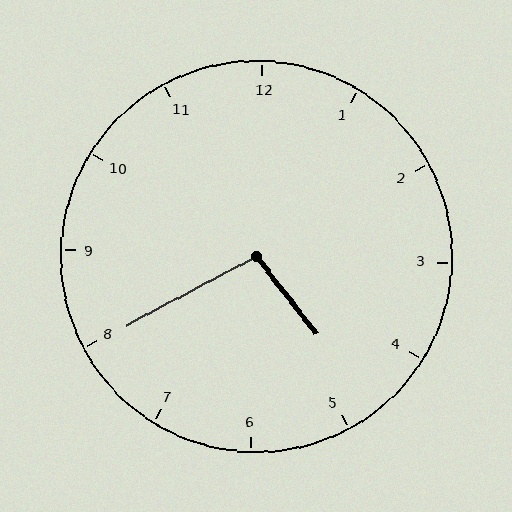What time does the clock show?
4:40.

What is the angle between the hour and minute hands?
Approximately 100 degrees.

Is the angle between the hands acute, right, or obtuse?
It is obtuse.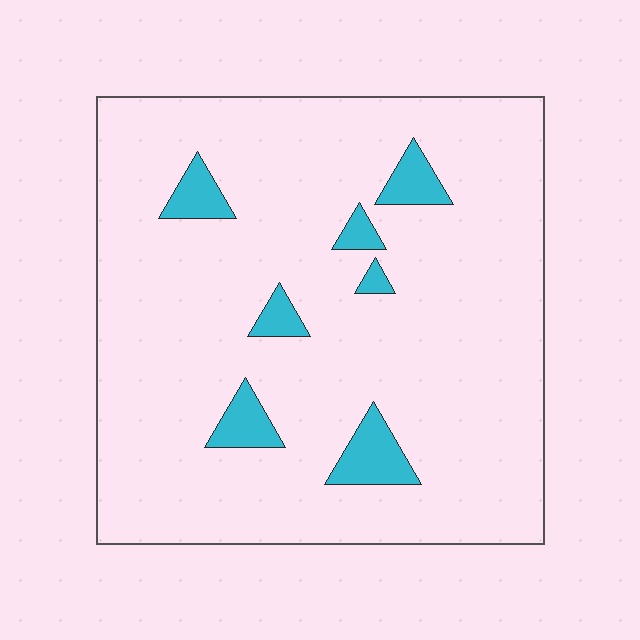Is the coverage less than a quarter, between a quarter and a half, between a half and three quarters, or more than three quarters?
Less than a quarter.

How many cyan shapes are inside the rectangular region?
7.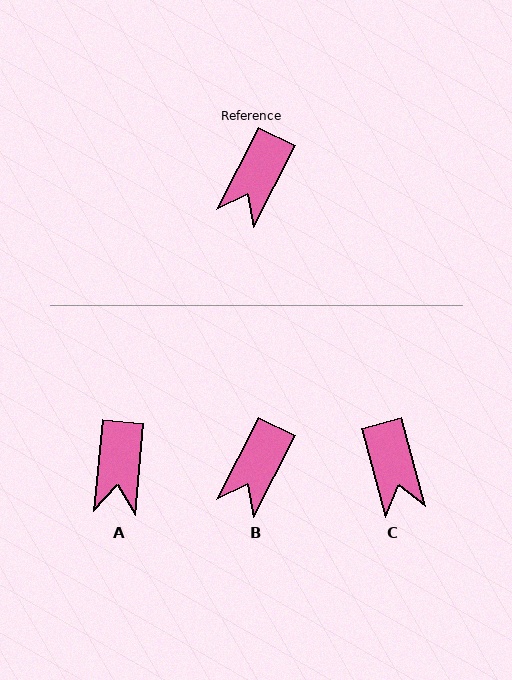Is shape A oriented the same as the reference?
No, it is off by about 22 degrees.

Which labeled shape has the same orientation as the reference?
B.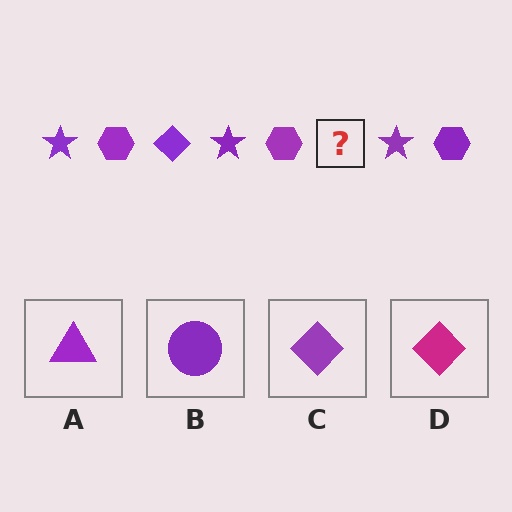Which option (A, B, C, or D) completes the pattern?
C.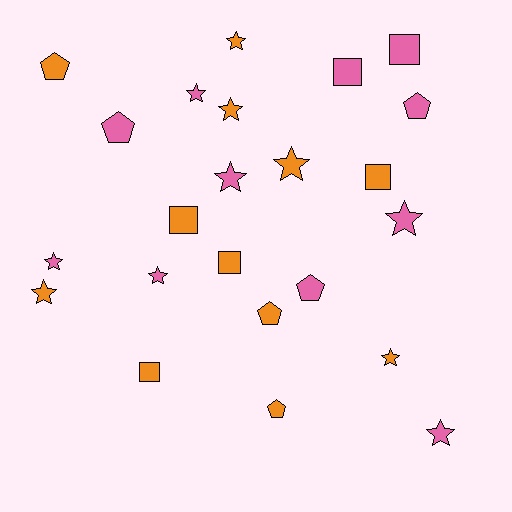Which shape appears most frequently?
Star, with 11 objects.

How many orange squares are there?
There are 4 orange squares.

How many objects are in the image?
There are 23 objects.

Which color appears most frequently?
Orange, with 12 objects.